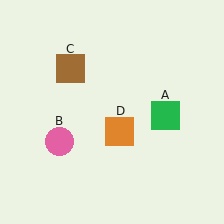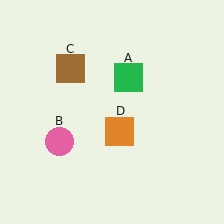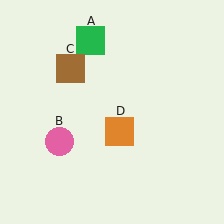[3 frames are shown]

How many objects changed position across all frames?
1 object changed position: green square (object A).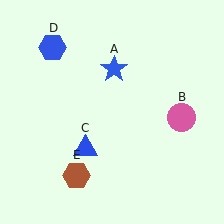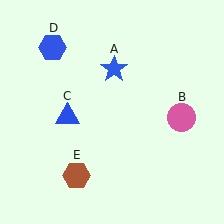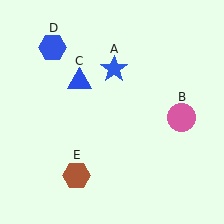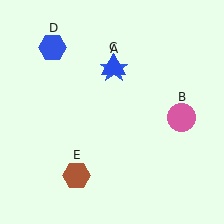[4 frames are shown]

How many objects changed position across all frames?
1 object changed position: blue triangle (object C).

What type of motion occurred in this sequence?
The blue triangle (object C) rotated clockwise around the center of the scene.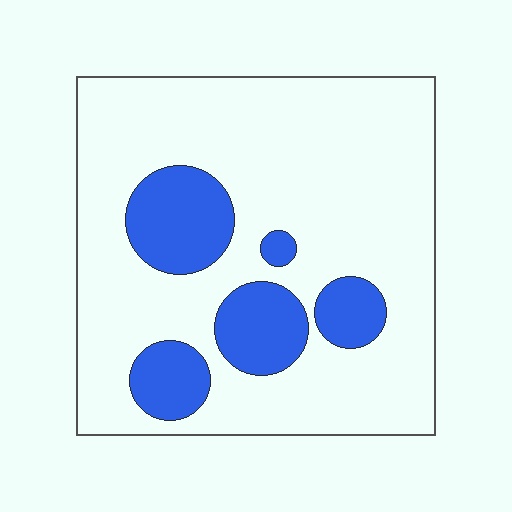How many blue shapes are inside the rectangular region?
5.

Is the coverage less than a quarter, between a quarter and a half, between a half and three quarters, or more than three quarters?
Less than a quarter.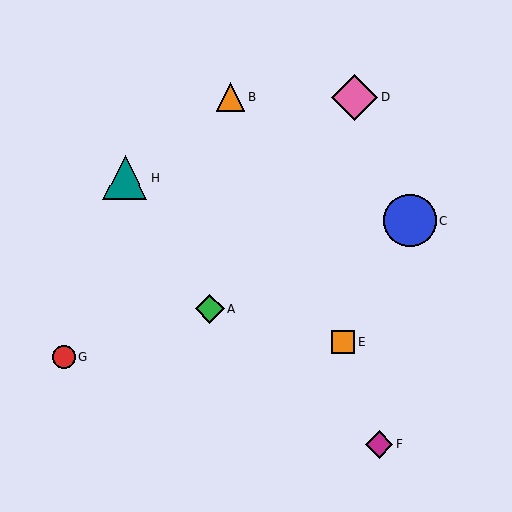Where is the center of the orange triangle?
The center of the orange triangle is at (231, 97).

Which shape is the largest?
The blue circle (labeled C) is the largest.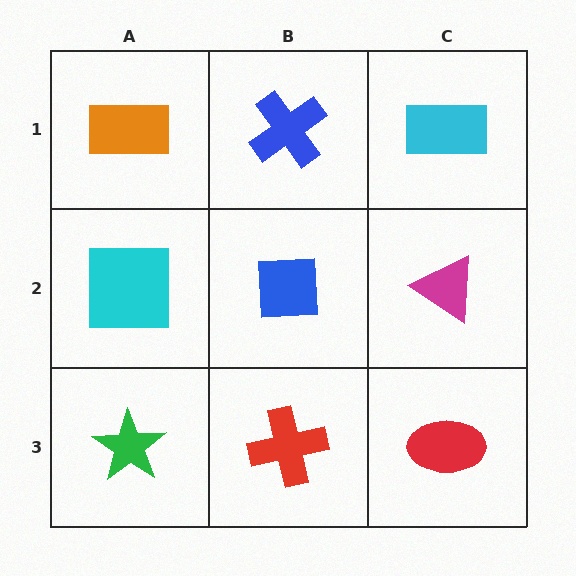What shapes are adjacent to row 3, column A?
A cyan square (row 2, column A), a red cross (row 3, column B).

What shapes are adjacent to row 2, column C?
A cyan rectangle (row 1, column C), a red ellipse (row 3, column C), a blue square (row 2, column B).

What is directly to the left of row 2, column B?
A cyan square.